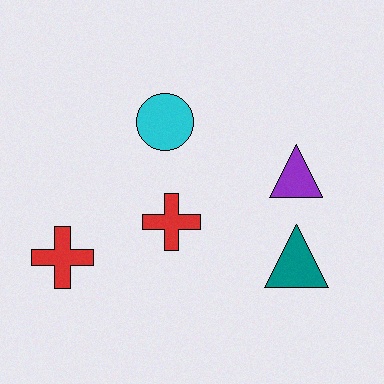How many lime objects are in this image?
There are no lime objects.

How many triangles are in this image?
There are 2 triangles.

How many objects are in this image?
There are 5 objects.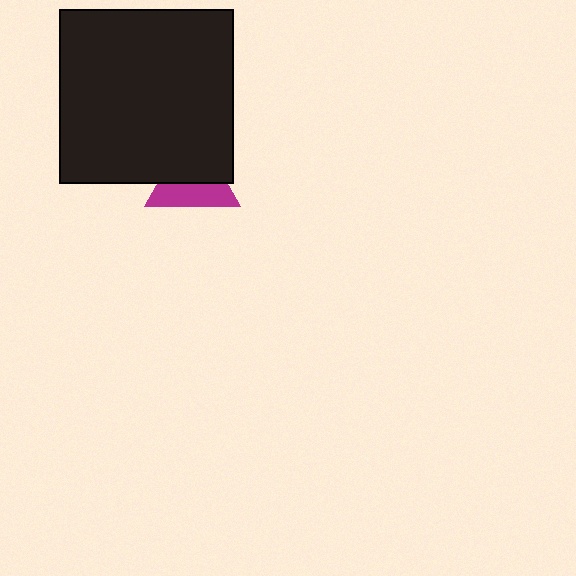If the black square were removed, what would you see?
You would see the complete magenta triangle.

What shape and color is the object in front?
The object in front is a black square.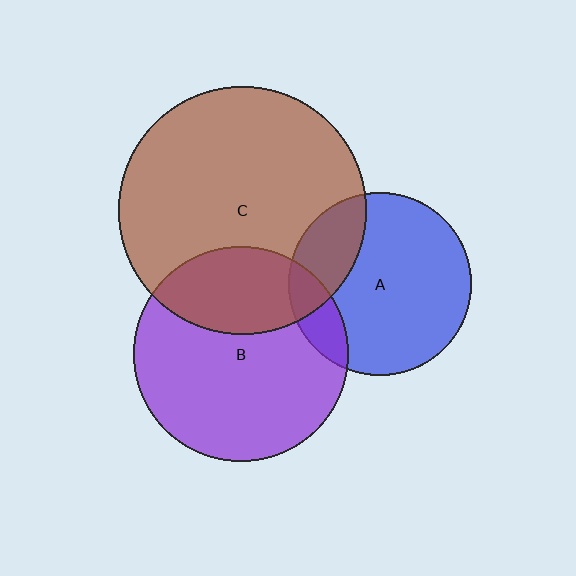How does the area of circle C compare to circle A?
Approximately 1.8 times.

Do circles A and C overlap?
Yes.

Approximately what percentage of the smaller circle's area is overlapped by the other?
Approximately 25%.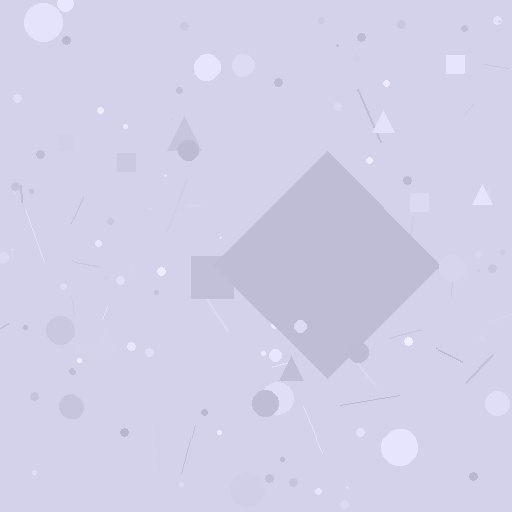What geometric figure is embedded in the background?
A diamond is embedded in the background.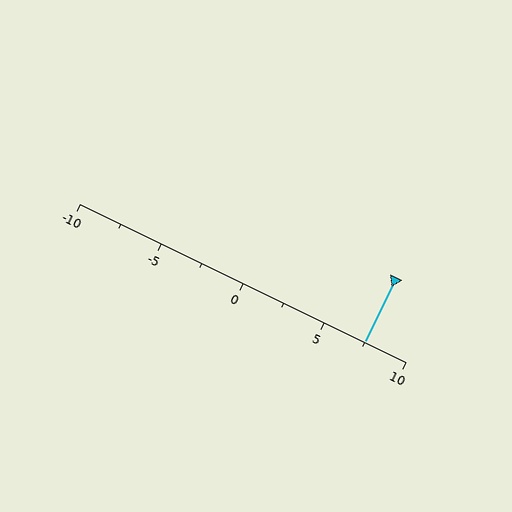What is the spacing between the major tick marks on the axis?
The major ticks are spaced 5 apart.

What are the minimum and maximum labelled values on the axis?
The axis runs from -10 to 10.